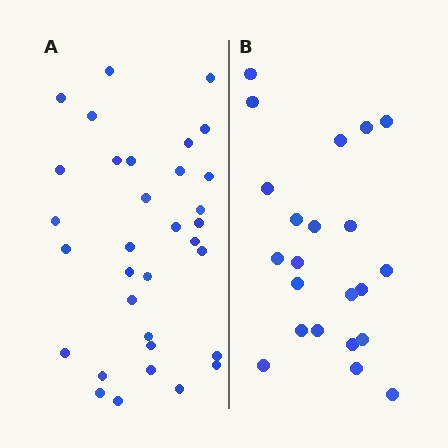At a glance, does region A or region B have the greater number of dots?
Region A (the left region) has more dots.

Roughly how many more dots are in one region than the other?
Region A has roughly 12 or so more dots than region B.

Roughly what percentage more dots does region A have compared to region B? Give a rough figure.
About 50% more.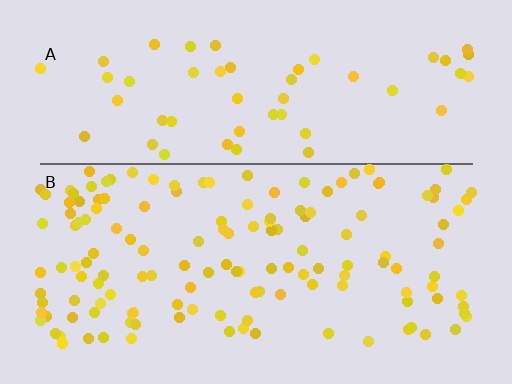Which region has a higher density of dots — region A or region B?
B (the bottom).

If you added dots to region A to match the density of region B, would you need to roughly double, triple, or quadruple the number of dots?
Approximately double.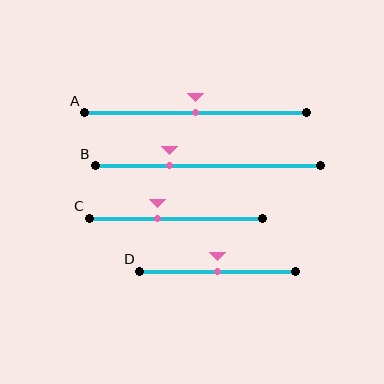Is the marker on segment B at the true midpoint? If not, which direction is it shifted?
No, the marker on segment B is shifted to the left by about 17% of the segment length.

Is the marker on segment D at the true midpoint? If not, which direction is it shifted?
Yes, the marker on segment D is at the true midpoint.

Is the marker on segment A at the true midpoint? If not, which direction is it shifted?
Yes, the marker on segment A is at the true midpoint.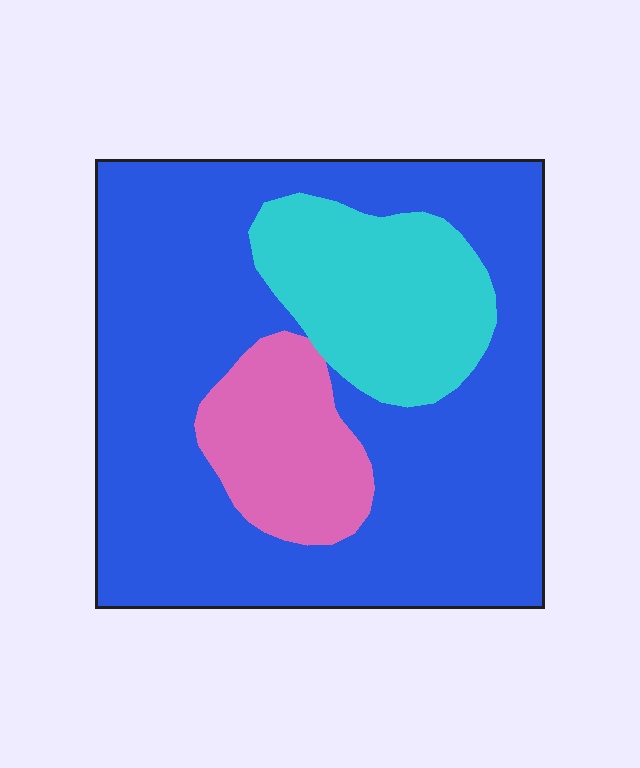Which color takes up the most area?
Blue, at roughly 70%.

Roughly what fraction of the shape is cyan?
Cyan takes up between a sixth and a third of the shape.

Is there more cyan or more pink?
Cyan.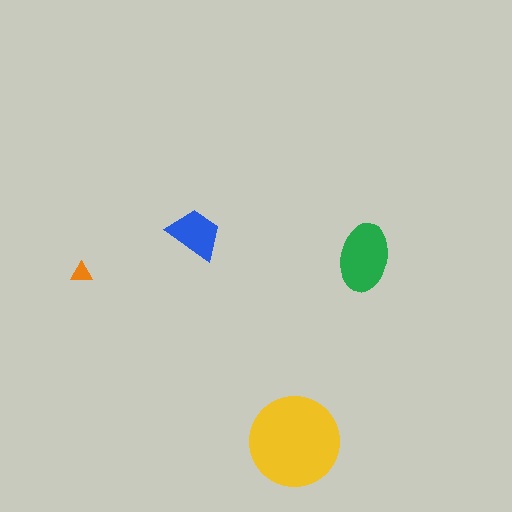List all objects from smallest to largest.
The orange triangle, the blue trapezoid, the green ellipse, the yellow circle.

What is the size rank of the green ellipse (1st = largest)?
2nd.